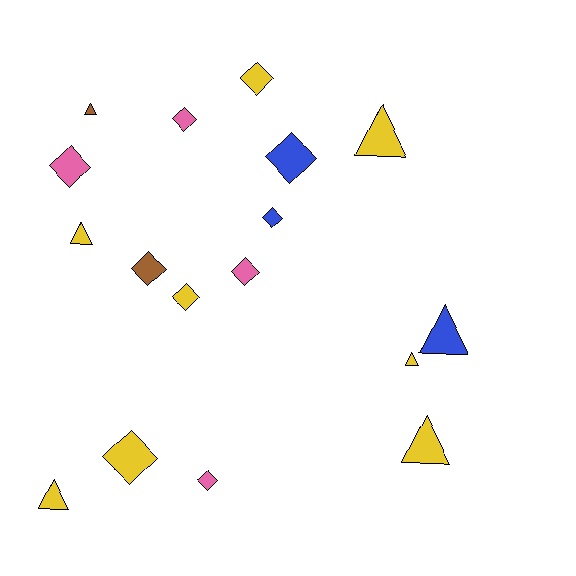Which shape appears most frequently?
Diamond, with 10 objects.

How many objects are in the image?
There are 17 objects.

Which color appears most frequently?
Yellow, with 8 objects.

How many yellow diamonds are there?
There are 3 yellow diamonds.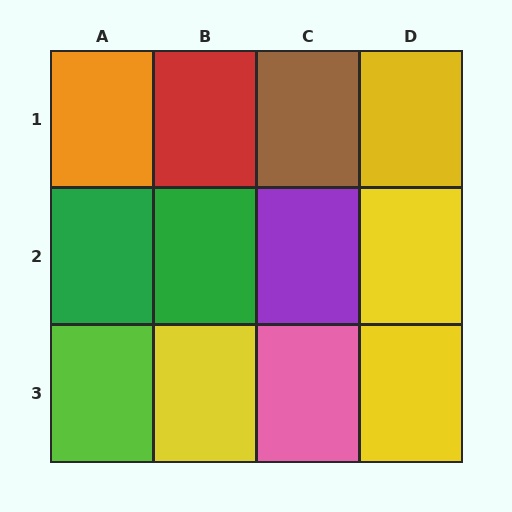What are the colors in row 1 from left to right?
Orange, red, brown, yellow.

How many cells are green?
2 cells are green.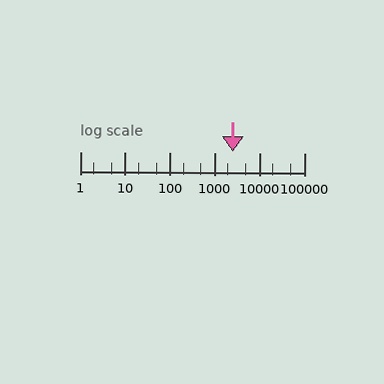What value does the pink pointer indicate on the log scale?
The pointer indicates approximately 2500.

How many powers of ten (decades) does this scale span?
The scale spans 5 decades, from 1 to 100000.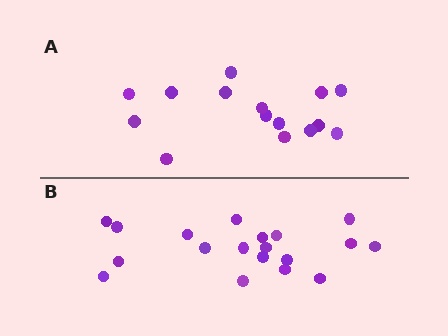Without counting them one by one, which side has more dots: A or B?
Region B (the bottom region) has more dots.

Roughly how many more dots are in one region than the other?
Region B has about 4 more dots than region A.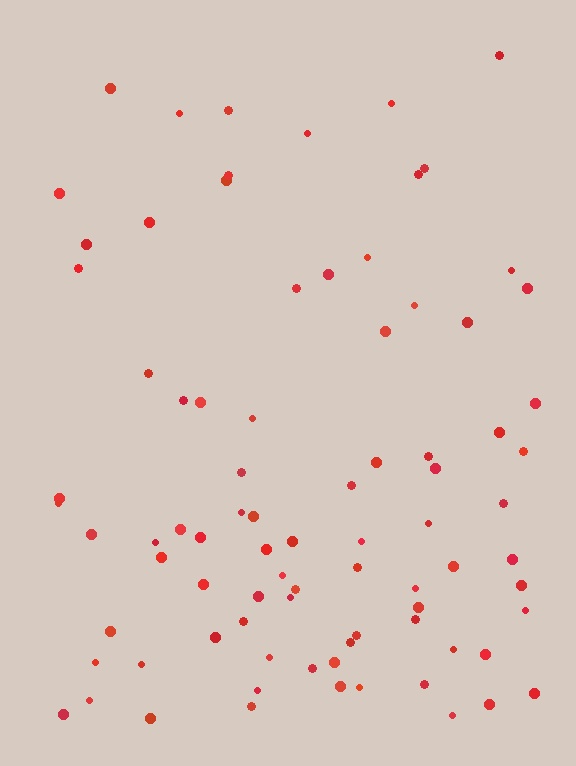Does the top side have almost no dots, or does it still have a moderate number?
Still a moderate number, just noticeably fewer than the bottom.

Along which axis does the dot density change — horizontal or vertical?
Vertical.